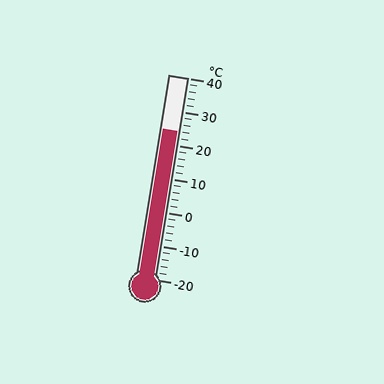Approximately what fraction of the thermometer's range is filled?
The thermometer is filled to approximately 75% of its range.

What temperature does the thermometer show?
The thermometer shows approximately 24°C.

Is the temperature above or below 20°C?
The temperature is above 20°C.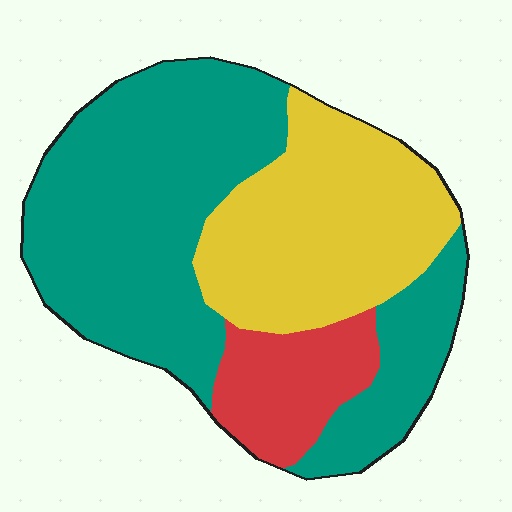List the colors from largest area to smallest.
From largest to smallest: teal, yellow, red.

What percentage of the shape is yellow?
Yellow takes up between a sixth and a third of the shape.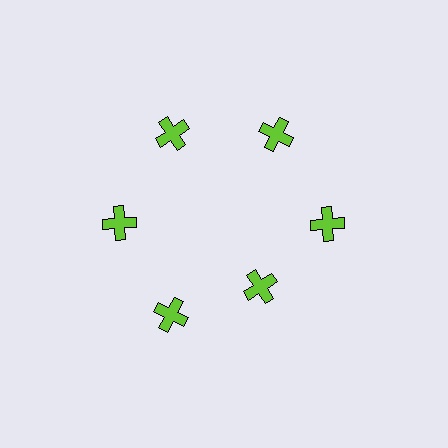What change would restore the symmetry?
The symmetry would be restored by moving it outward, back onto the ring so that all 6 crosses sit at equal angles and equal distance from the center.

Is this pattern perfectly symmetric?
No. The 6 lime crosses are arranged in a ring, but one element near the 5 o'clock position is pulled inward toward the center, breaking the 6-fold rotational symmetry.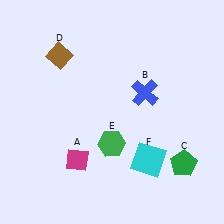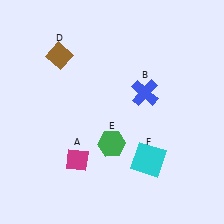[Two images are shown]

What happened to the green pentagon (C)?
The green pentagon (C) was removed in Image 2. It was in the bottom-right area of Image 1.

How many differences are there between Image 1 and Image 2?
There is 1 difference between the two images.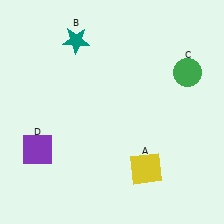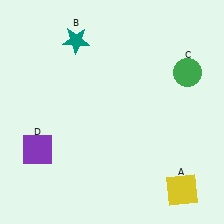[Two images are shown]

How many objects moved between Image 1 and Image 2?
1 object moved between the two images.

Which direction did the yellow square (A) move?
The yellow square (A) moved right.